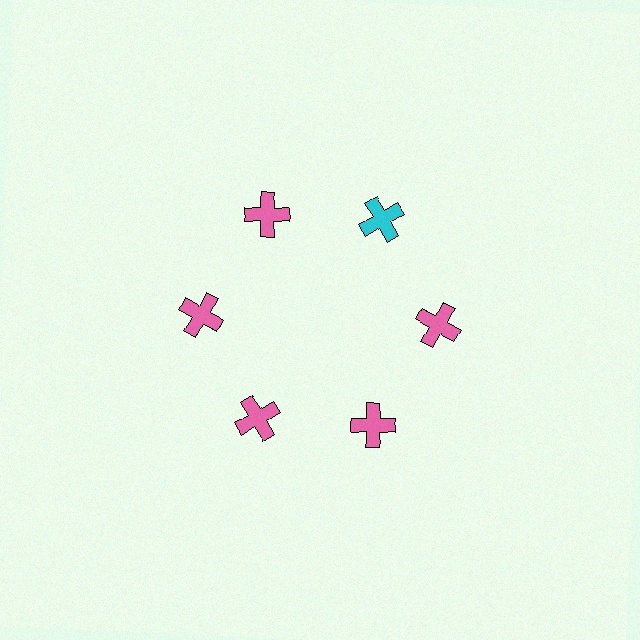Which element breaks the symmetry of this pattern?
The cyan cross at roughly the 1 o'clock position breaks the symmetry. All other shapes are pink crosses.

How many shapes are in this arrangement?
There are 6 shapes arranged in a ring pattern.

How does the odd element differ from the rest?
It has a different color: cyan instead of pink.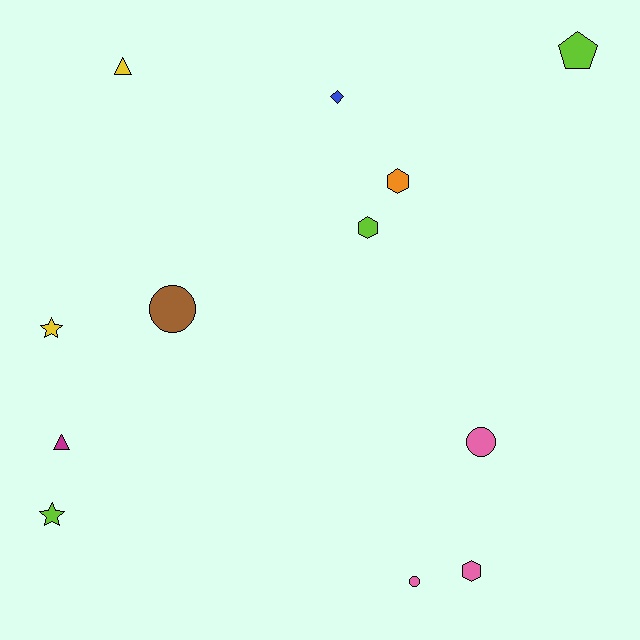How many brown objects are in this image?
There is 1 brown object.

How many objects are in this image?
There are 12 objects.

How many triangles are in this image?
There are 2 triangles.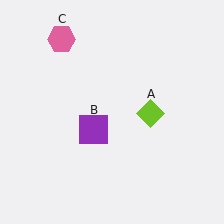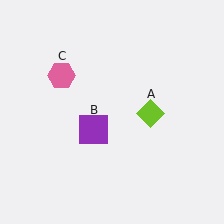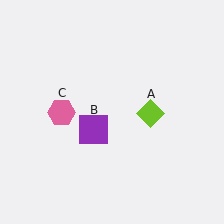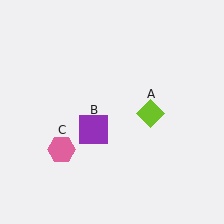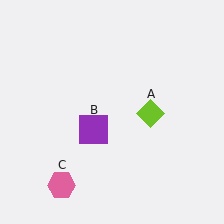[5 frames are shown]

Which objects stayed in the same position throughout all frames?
Lime diamond (object A) and purple square (object B) remained stationary.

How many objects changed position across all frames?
1 object changed position: pink hexagon (object C).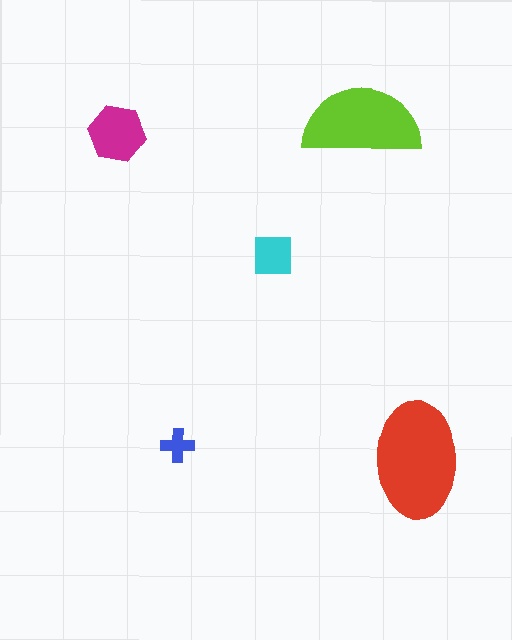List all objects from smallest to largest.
The blue cross, the cyan square, the magenta hexagon, the lime semicircle, the red ellipse.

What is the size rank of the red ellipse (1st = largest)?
1st.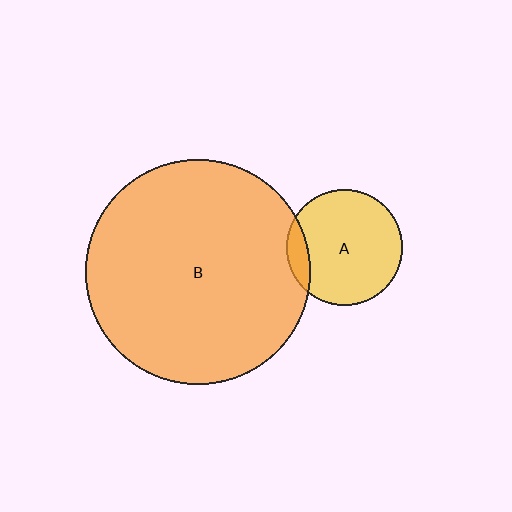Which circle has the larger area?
Circle B (orange).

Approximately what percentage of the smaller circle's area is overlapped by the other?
Approximately 10%.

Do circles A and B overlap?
Yes.